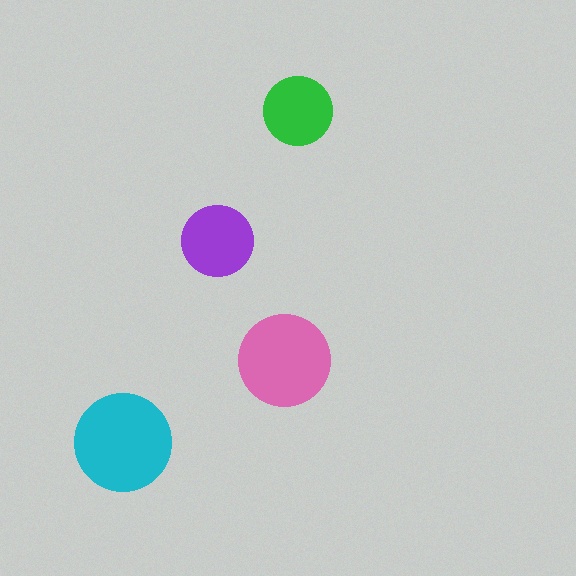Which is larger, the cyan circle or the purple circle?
The cyan one.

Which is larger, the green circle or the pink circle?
The pink one.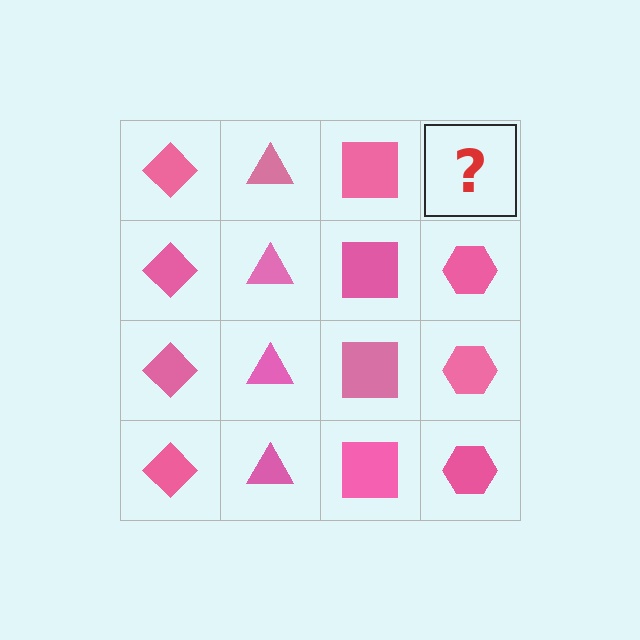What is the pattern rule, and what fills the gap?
The rule is that each column has a consistent shape. The gap should be filled with a pink hexagon.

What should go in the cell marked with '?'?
The missing cell should contain a pink hexagon.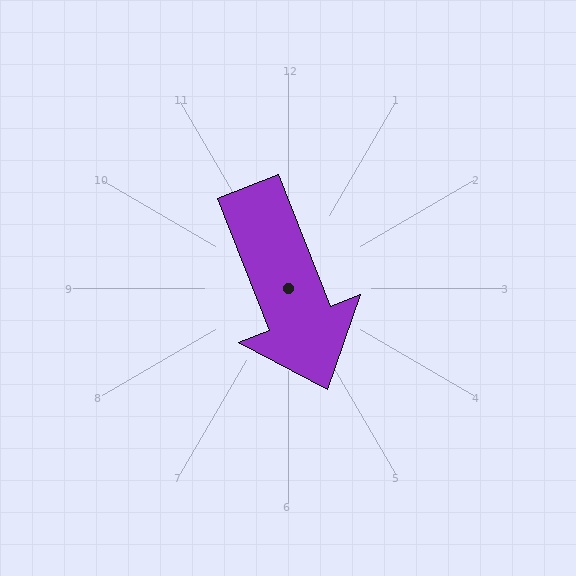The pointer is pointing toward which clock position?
Roughly 5 o'clock.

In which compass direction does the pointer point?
South.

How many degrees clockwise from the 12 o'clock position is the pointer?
Approximately 159 degrees.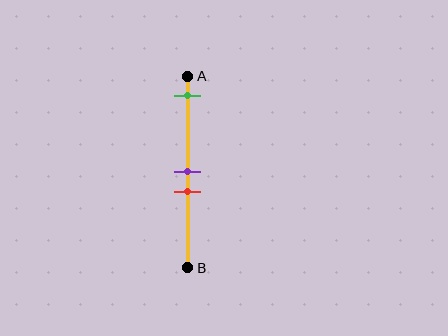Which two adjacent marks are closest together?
The purple and red marks are the closest adjacent pair.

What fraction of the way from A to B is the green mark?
The green mark is approximately 10% (0.1) of the way from A to B.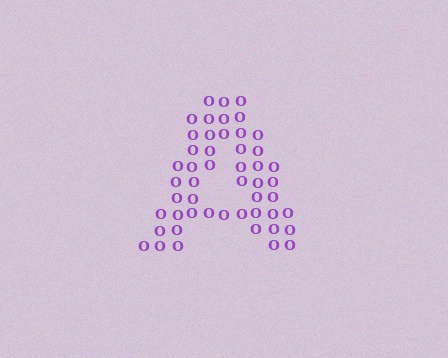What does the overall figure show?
The overall figure shows the letter A.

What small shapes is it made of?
It is made of small letter O's.